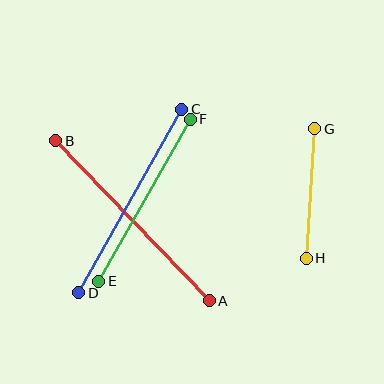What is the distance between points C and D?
The distance is approximately 211 pixels.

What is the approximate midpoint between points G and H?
The midpoint is at approximately (310, 194) pixels.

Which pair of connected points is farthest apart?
Points A and B are farthest apart.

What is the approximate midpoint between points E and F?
The midpoint is at approximately (144, 200) pixels.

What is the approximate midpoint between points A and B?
The midpoint is at approximately (132, 221) pixels.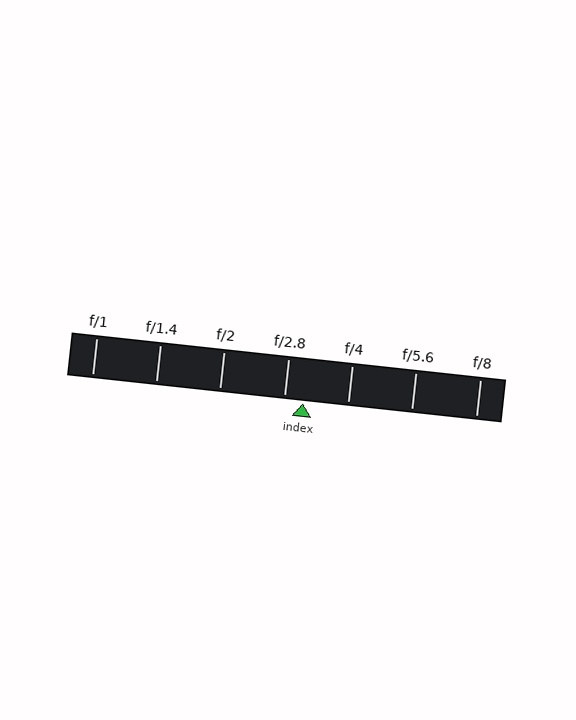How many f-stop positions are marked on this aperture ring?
There are 7 f-stop positions marked.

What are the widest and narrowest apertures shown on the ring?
The widest aperture shown is f/1 and the narrowest is f/8.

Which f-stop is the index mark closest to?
The index mark is closest to f/2.8.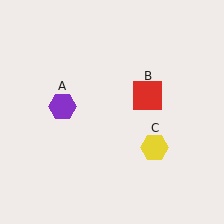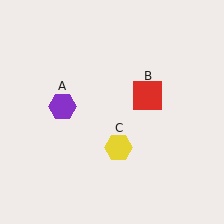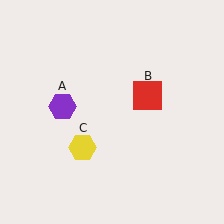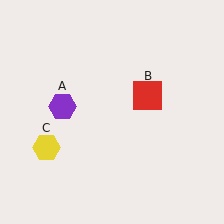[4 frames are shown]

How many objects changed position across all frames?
1 object changed position: yellow hexagon (object C).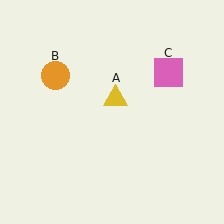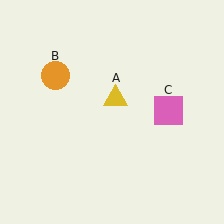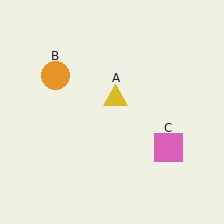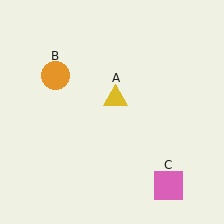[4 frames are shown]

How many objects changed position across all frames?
1 object changed position: pink square (object C).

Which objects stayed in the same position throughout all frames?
Yellow triangle (object A) and orange circle (object B) remained stationary.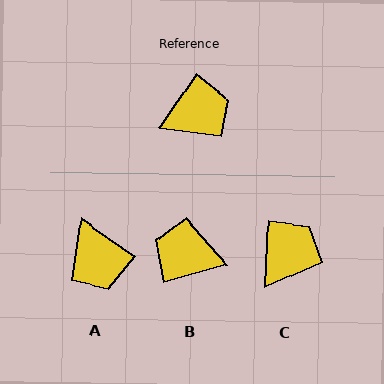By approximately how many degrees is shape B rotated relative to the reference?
Approximately 139 degrees counter-clockwise.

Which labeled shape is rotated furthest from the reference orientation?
B, about 139 degrees away.